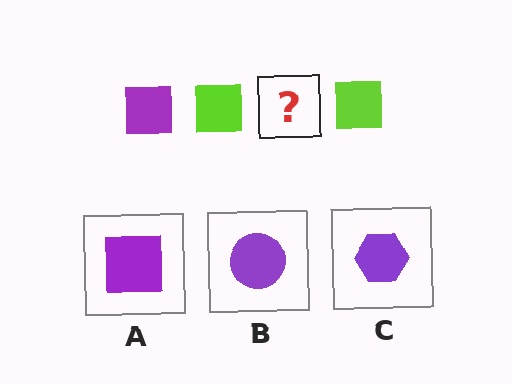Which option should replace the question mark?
Option A.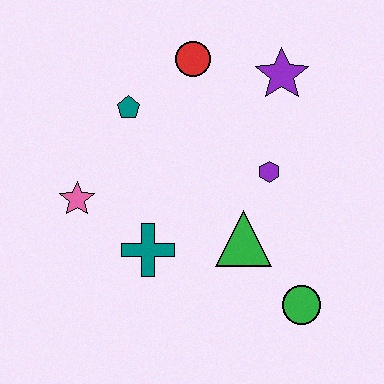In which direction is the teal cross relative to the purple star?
The teal cross is below the purple star.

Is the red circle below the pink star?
No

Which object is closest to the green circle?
The green triangle is closest to the green circle.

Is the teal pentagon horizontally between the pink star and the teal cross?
Yes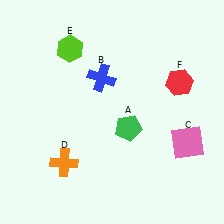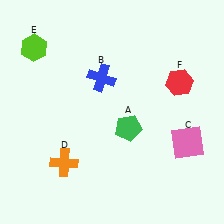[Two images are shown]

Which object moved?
The lime hexagon (E) moved left.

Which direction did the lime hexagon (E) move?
The lime hexagon (E) moved left.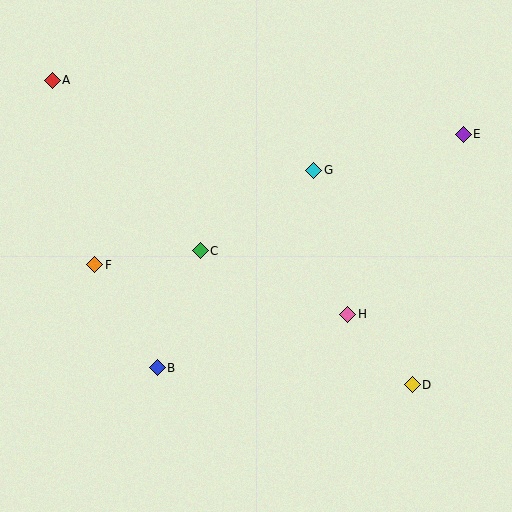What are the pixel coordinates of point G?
Point G is at (314, 170).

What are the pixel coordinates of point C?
Point C is at (200, 251).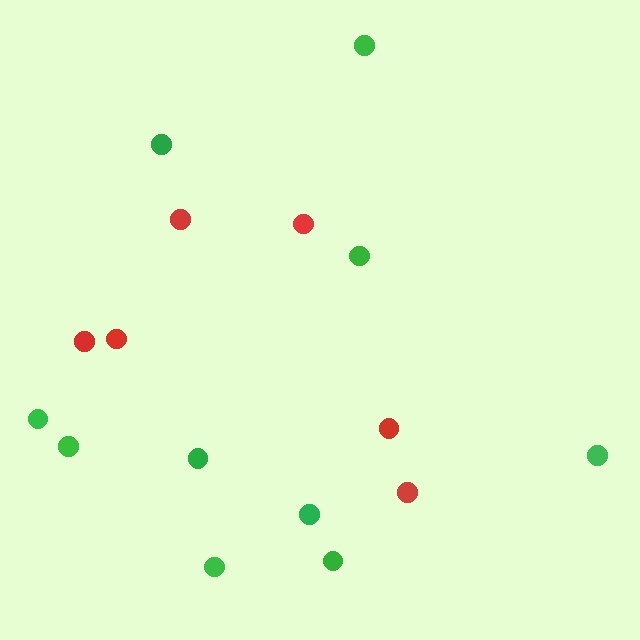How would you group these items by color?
There are 2 groups: one group of red circles (6) and one group of green circles (10).